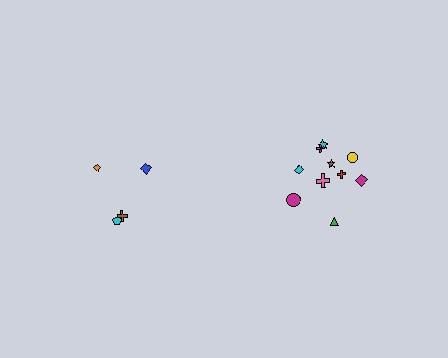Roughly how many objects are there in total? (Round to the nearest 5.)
Roughly 15 objects in total.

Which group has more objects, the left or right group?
The right group.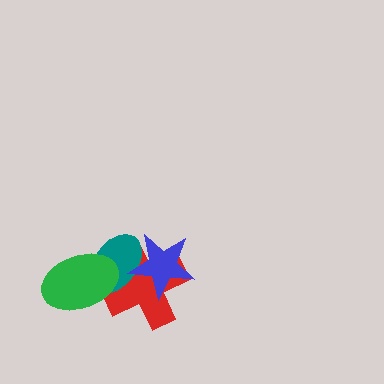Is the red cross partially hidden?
Yes, it is partially covered by another shape.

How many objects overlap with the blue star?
2 objects overlap with the blue star.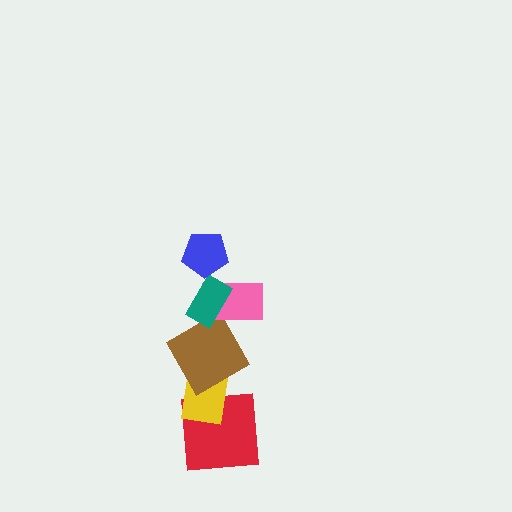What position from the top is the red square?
The red square is 6th from the top.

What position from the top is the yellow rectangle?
The yellow rectangle is 5th from the top.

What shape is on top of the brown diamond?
The pink rectangle is on top of the brown diamond.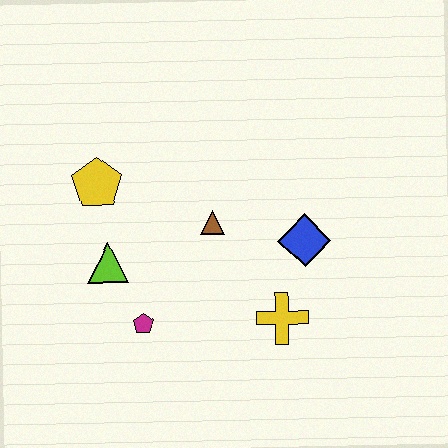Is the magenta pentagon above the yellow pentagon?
No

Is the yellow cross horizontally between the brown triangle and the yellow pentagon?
No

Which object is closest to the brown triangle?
The blue diamond is closest to the brown triangle.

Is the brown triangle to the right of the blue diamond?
No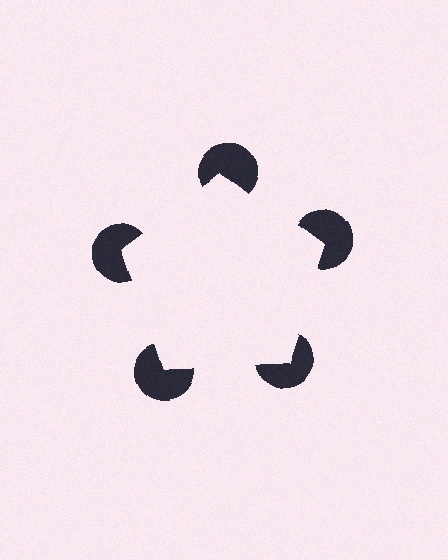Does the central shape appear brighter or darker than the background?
It typically appears slightly brighter than the background, even though no actual brightness change is drawn.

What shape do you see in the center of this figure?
An illusory pentagon — its edges are inferred from the aligned wedge cuts in the pac-man discs, not physically drawn.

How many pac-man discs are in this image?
There are 5 — one at each vertex of the illusory pentagon.